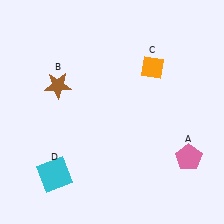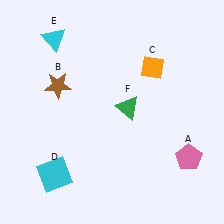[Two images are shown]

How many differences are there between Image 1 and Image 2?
There are 2 differences between the two images.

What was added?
A cyan triangle (E), a green triangle (F) were added in Image 2.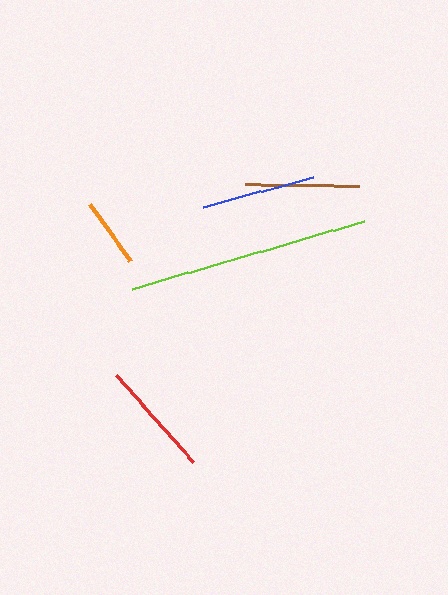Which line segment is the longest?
The lime line is the longest at approximately 242 pixels.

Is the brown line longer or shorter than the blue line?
The blue line is longer than the brown line.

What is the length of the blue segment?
The blue segment is approximately 114 pixels long.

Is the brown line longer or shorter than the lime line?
The lime line is longer than the brown line.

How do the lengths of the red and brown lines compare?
The red and brown lines are approximately the same length.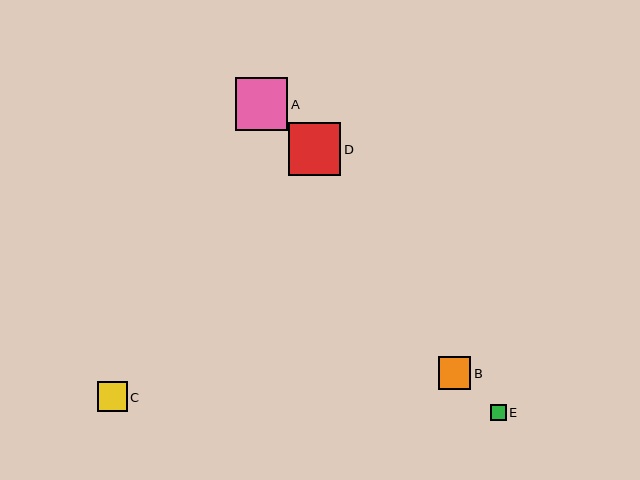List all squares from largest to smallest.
From largest to smallest: A, D, B, C, E.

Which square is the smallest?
Square E is the smallest with a size of approximately 16 pixels.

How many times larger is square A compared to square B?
Square A is approximately 1.6 times the size of square B.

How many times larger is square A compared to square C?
Square A is approximately 1.8 times the size of square C.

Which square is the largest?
Square A is the largest with a size of approximately 53 pixels.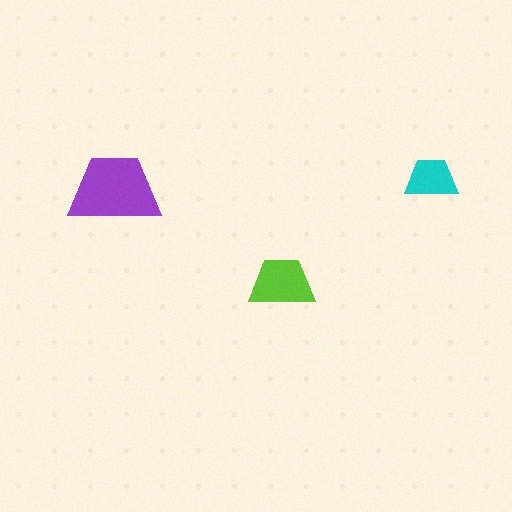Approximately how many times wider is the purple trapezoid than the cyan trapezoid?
About 1.5 times wider.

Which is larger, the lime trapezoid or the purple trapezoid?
The purple one.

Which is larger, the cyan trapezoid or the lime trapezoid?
The lime one.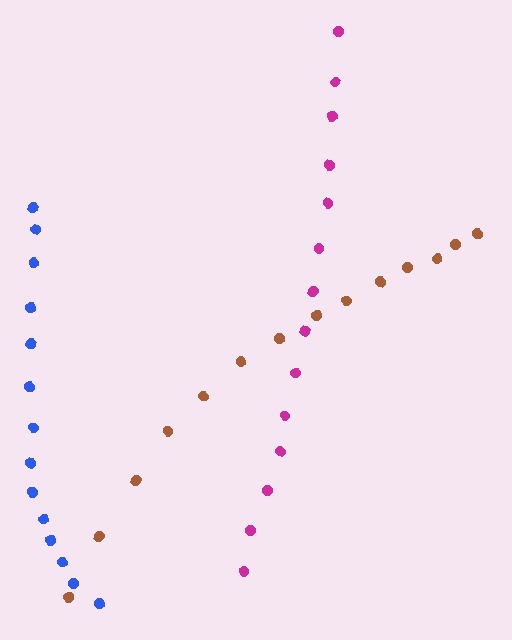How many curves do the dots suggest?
There are 3 distinct paths.